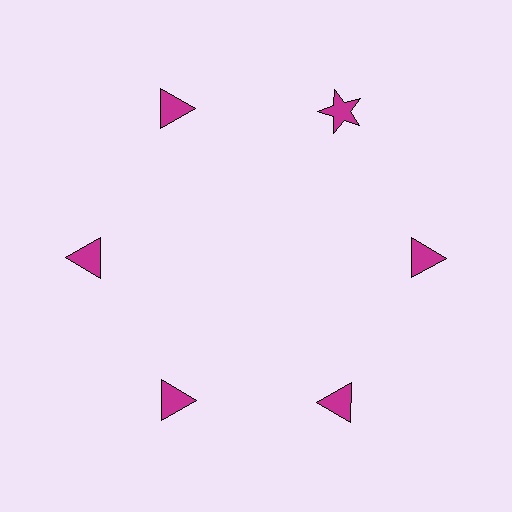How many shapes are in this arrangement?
There are 6 shapes arranged in a ring pattern.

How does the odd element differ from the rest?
It has a different shape: star instead of triangle.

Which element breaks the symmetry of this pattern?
The magenta star at roughly the 1 o'clock position breaks the symmetry. All other shapes are magenta triangles.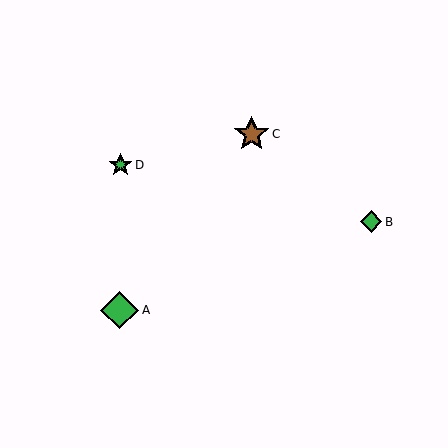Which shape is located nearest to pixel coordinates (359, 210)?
The green diamond (labeled B) at (371, 222) is nearest to that location.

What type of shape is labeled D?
Shape D is a green star.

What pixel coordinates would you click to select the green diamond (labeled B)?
Click at (371, 222) to select the green diamond B.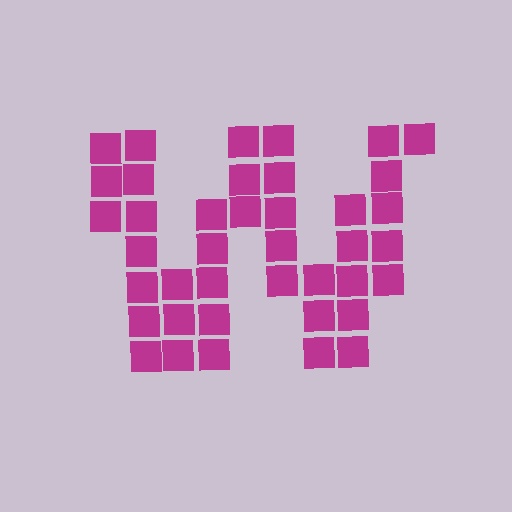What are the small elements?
The small elements are squares.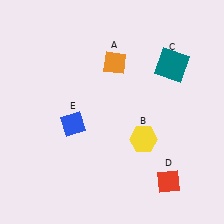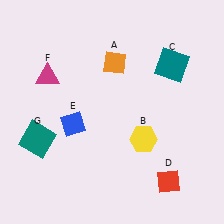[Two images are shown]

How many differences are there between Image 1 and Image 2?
There are 2 differences between the two images.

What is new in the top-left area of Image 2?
A magenta triangle (F) was added in the top-left area of Image 2.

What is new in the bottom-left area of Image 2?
A teal square (G) was added in the bottom-left area of Image 2.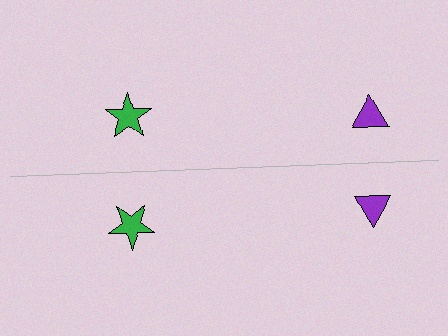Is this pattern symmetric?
Yes, this pattern has bilateral (reflection) symmetry.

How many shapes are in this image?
There are 4 shapes in this image.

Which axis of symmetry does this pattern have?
The pattern has a horizontal axis of symmetry running through the center of the image.